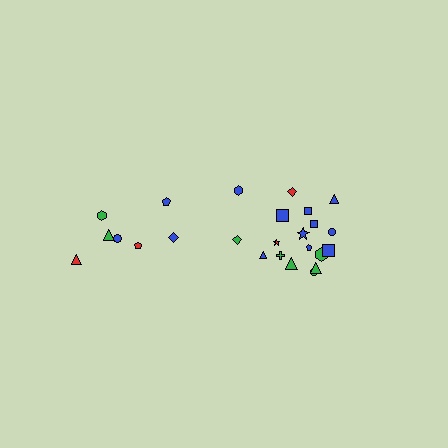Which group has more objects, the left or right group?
The right group.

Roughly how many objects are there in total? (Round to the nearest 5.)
Roughly 25 objects in total.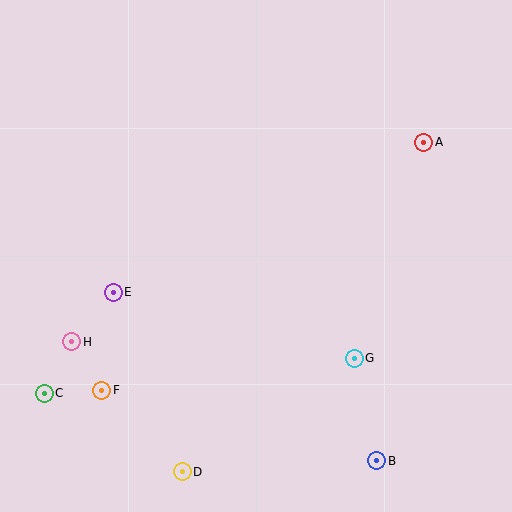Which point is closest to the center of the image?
Point G at (354, 358) is closest to the center.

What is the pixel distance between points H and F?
The distance between H and F is 57 pixels.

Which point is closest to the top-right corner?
Point A is closest to the top-right corner.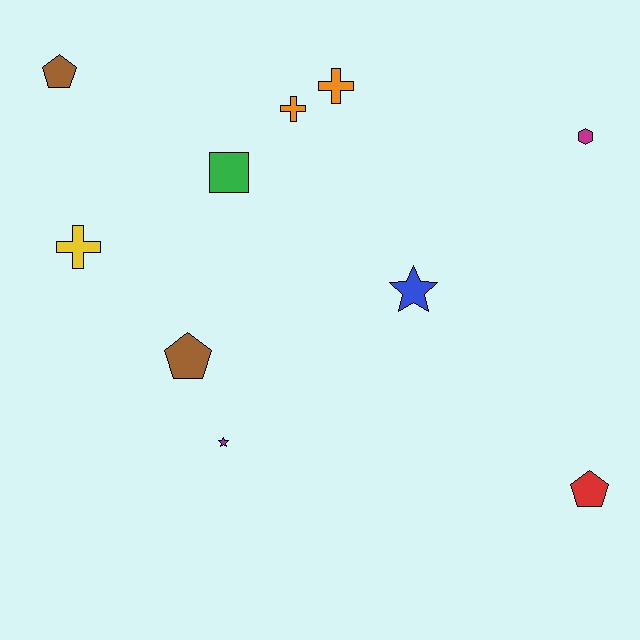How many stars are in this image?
There are 2 stars.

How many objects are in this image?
There are 10 objects.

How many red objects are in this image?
There is 1 red object.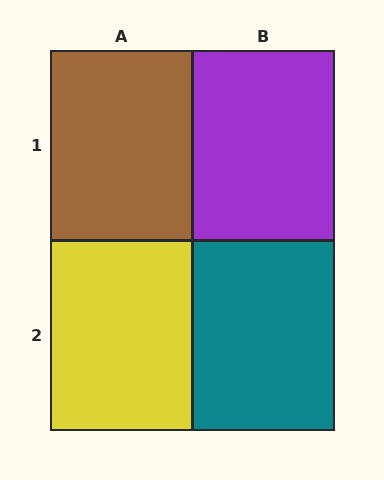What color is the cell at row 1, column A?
Brown.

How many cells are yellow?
1 cell is yellow.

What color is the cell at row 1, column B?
Purple.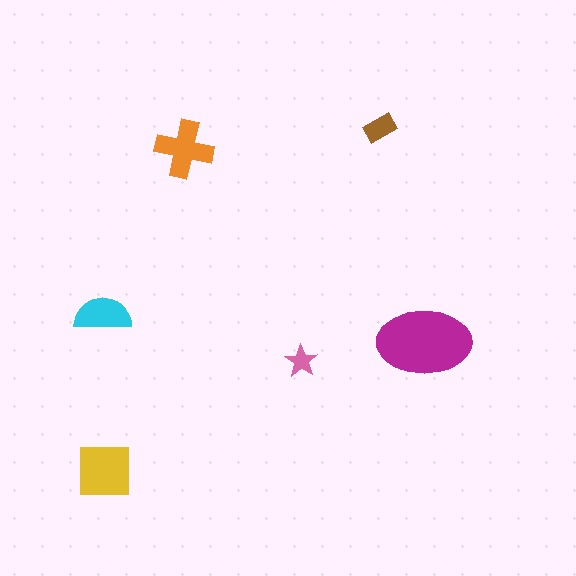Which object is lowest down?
The yellow square is bottommost.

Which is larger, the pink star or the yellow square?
The yellow square.